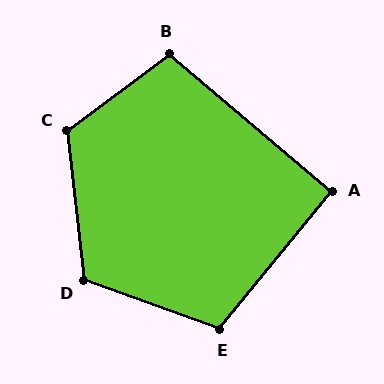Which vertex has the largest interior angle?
C, at approximately 120 degrees.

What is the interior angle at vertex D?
Approximately 116 degrees (obtuse).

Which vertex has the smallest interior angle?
A, at approximately 91 degrees.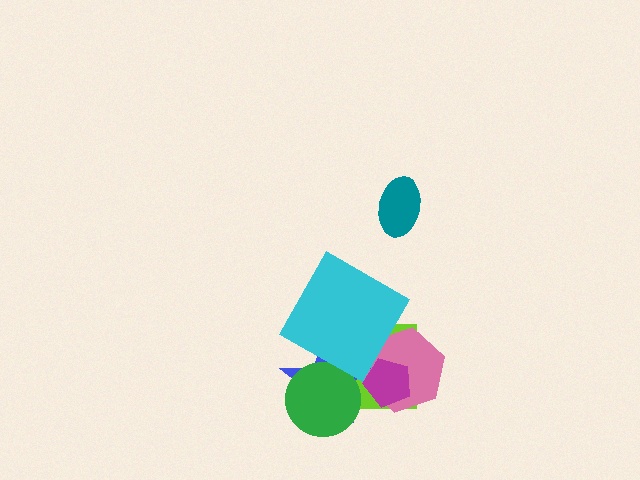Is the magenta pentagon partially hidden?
Yes, it is partially covered by another shape.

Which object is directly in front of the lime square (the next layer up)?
The pink hexagon is directly in front of the lime square.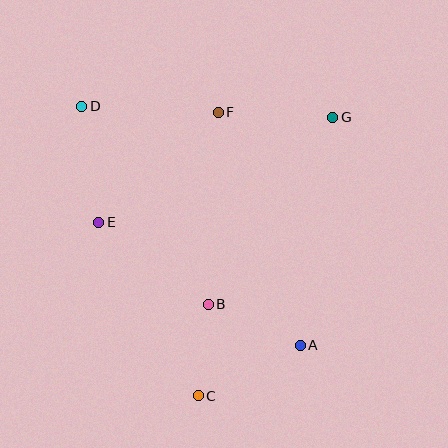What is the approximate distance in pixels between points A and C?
The distance between A and C is approximately 114 pixels.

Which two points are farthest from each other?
Points A and D are farthest from each other.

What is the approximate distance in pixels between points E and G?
The distance between E and G is approximately 257 pixels.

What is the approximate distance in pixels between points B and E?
The distance between B and E is approximately 137 pixels.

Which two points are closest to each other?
Points B and C are closest to each other.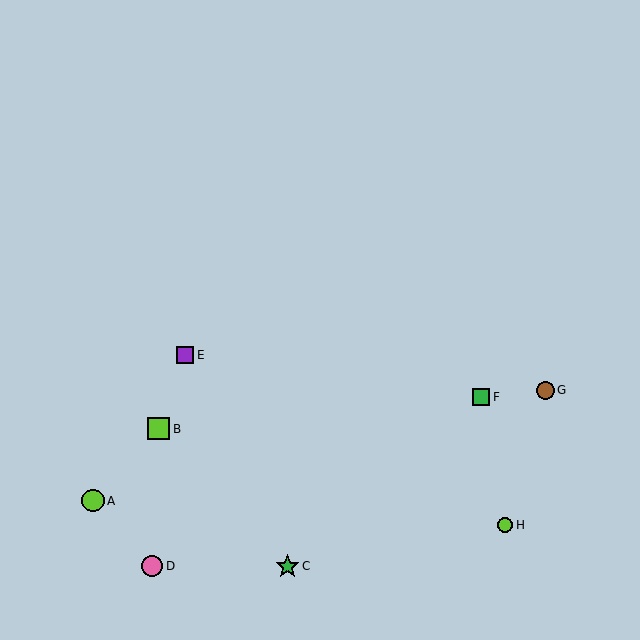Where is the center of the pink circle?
The center of the pink circle is at (152, 566).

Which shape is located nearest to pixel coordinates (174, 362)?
The purple square (labeled E) at (185, 355) is nearest to that location.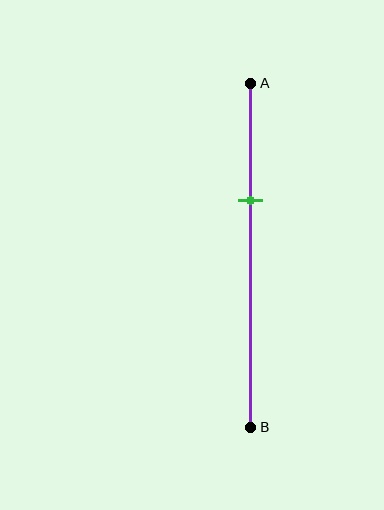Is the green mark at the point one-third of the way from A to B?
Yes, the mark is approximately at the one-third point.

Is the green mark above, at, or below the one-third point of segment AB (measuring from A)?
The green mark is approximately at the one-third point of segment AB.